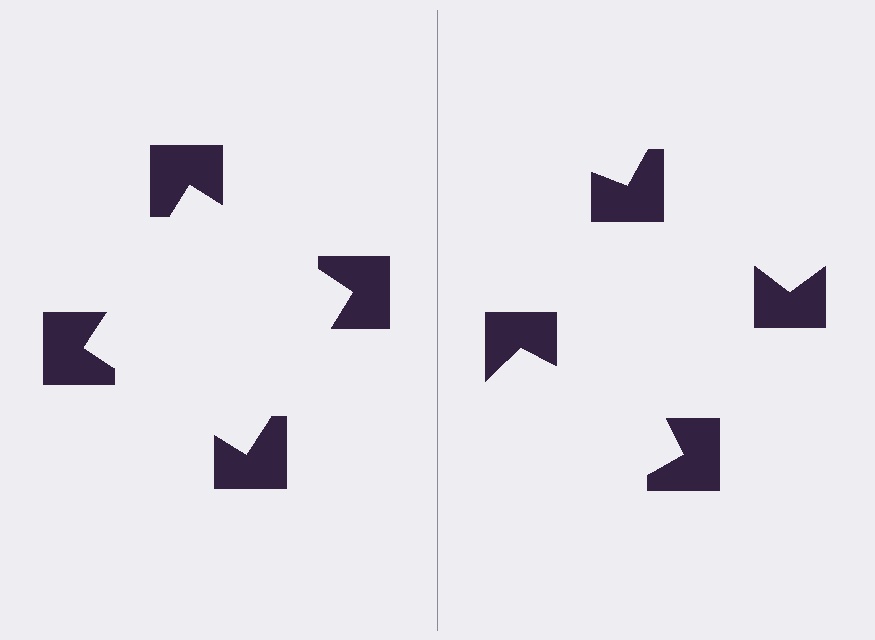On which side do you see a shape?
An illusory square appears on the left side. On the right side the wedge cuts are rotated, so no coherent shape forms.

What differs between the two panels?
The notched squares are positioned identically on both sides; only the wedge orientations differ. On the left they align to a square; on the right they are misaligned.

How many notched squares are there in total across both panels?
8 — 4 on each side.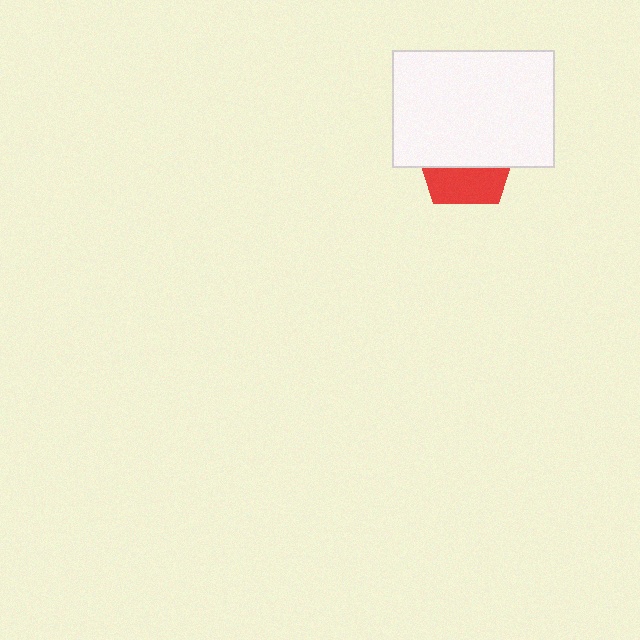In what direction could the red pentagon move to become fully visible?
The red pentagon could move down. That would shift it out from behind the white rectangle entirely.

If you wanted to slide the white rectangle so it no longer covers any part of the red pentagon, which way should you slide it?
Slide it up — that is the most direct way to separate the two shapes.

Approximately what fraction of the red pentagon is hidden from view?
Roughly 62% of the red pentagon is hidden behind the white rectangle.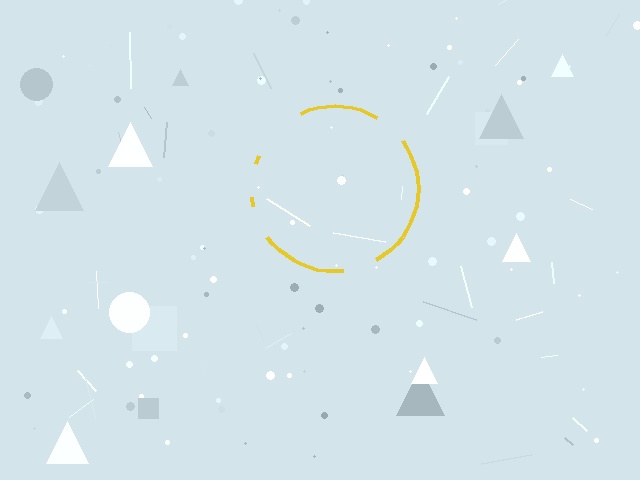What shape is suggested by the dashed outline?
The dashed outline suggests a circle.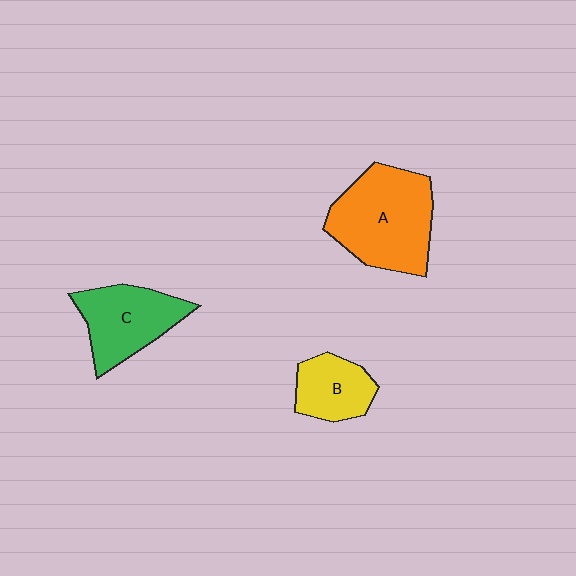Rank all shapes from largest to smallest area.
From largest to smallest: A (orange), C (green), B (yellow).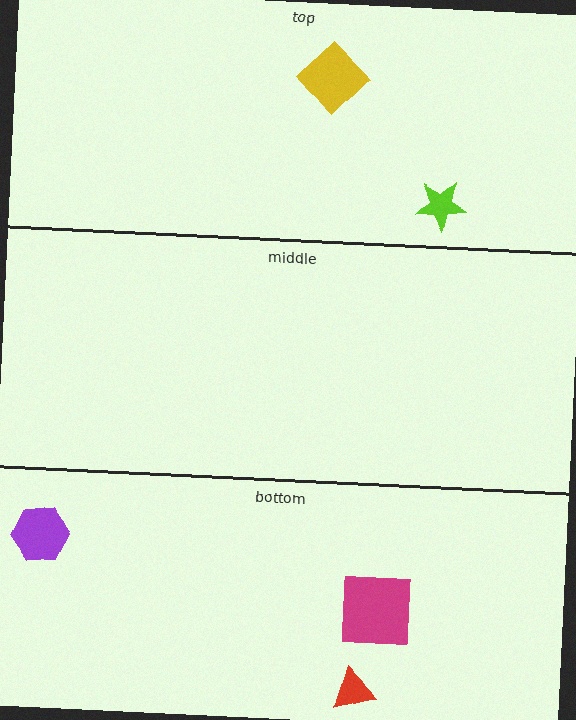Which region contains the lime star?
The top region.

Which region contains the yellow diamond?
The top region.